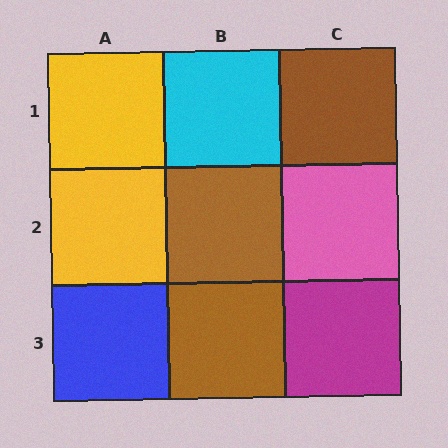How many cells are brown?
3 cells are brown.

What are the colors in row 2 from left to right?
Yellow, brown, pink.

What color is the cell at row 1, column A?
Yellow.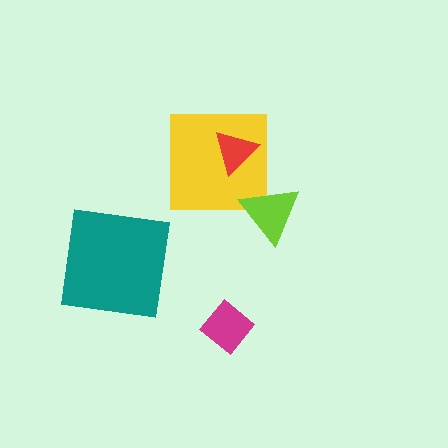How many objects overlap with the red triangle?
1 object overlaps with the red triangle.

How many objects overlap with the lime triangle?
1 object overlaps with the lime triangle.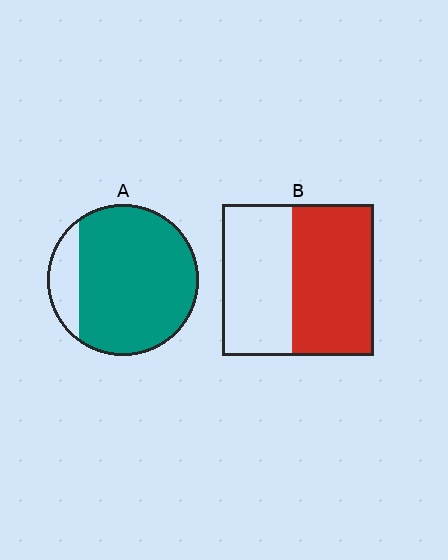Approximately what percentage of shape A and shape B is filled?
A is approximately 85% and B is approximately 55%.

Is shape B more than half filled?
Roughly half.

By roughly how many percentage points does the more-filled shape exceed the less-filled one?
By roughly 30 percentage points (A over B).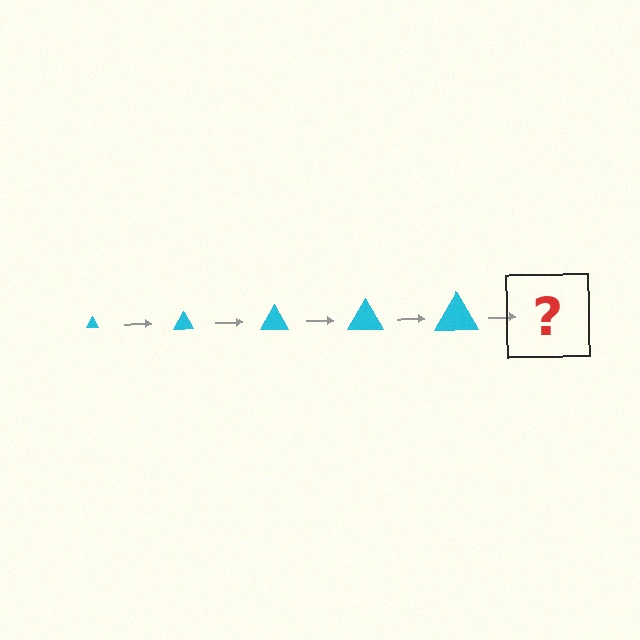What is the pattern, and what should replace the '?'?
The pattern is that the triangle gets progressively larger each step. The '?' should be a cyan triangle, larger than the previous one.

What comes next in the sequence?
The next element should be a cyan triangle, larger than the previous one.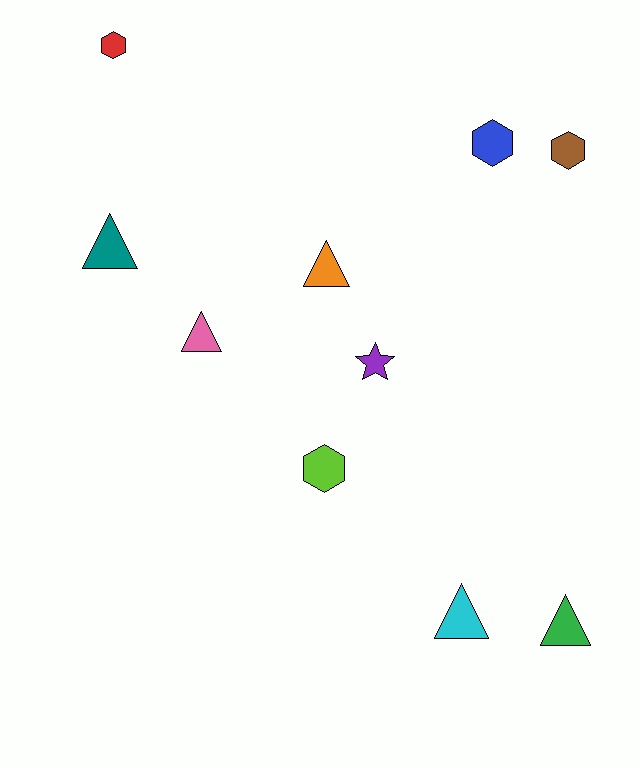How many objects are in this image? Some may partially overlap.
There are 10 objects.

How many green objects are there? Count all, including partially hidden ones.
There is 1 green object.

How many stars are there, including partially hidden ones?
There is 1 star.